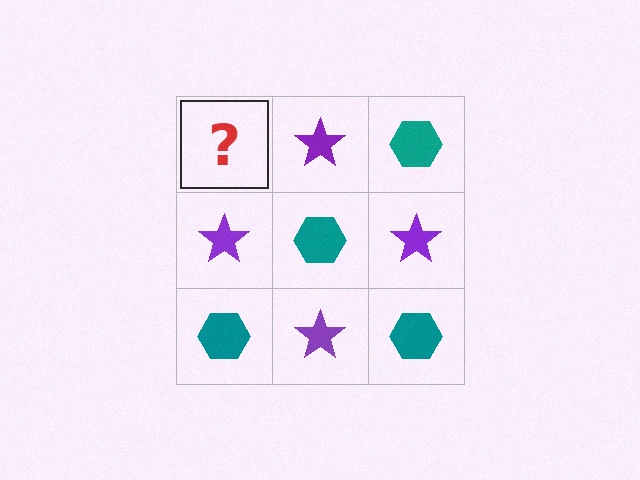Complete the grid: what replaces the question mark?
The question mark should be replaced with a teal hexagon.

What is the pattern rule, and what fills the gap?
The rule is that it alternates teal hexagon and purple star in a checkerboard pattern. The gap should be filled with a teal hexagon.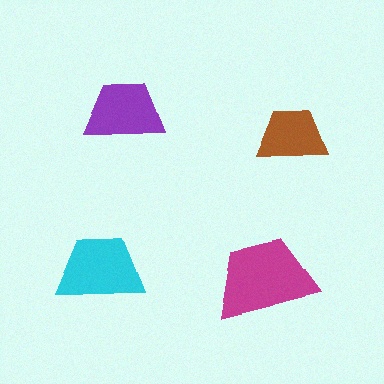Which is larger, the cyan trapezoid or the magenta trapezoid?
The magenta one.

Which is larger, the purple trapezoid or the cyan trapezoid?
The cyan one.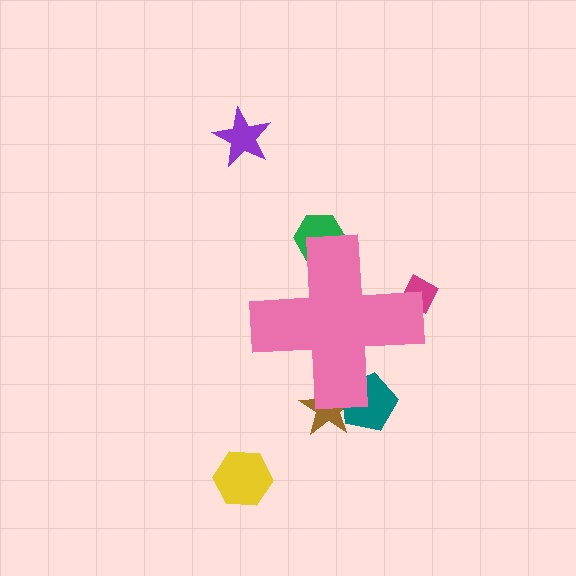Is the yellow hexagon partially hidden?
No, the yellow hexagon is fully visible.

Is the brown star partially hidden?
Yes, the brown star is partially hidden behind the pink cross.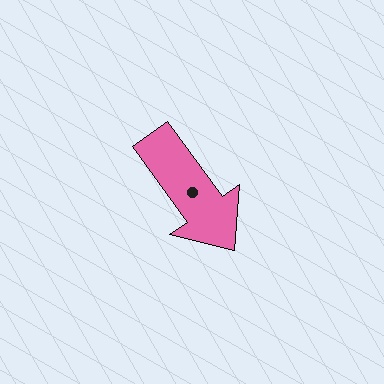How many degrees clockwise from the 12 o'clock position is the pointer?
Approximately 144 degrees.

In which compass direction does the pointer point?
Southeast.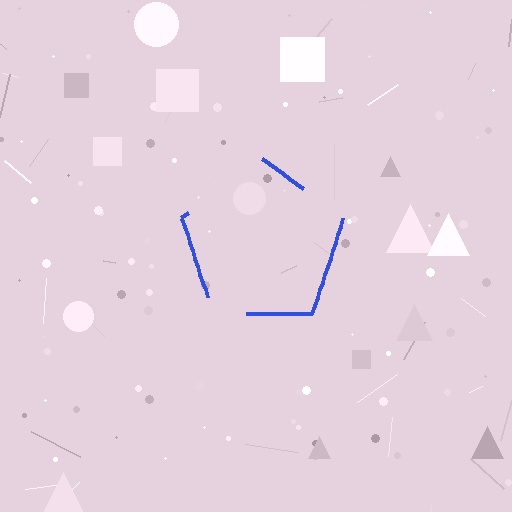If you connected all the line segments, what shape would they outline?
They would outline a pentagon.